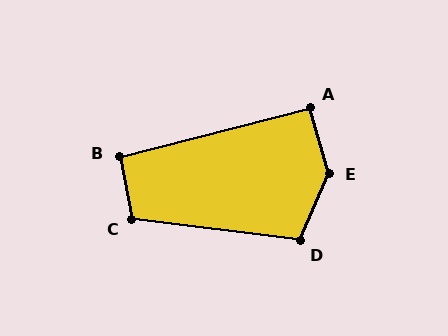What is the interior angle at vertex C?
Approximately 109 degrees (obtuse).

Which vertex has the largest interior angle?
E, at approximately 141 degrees.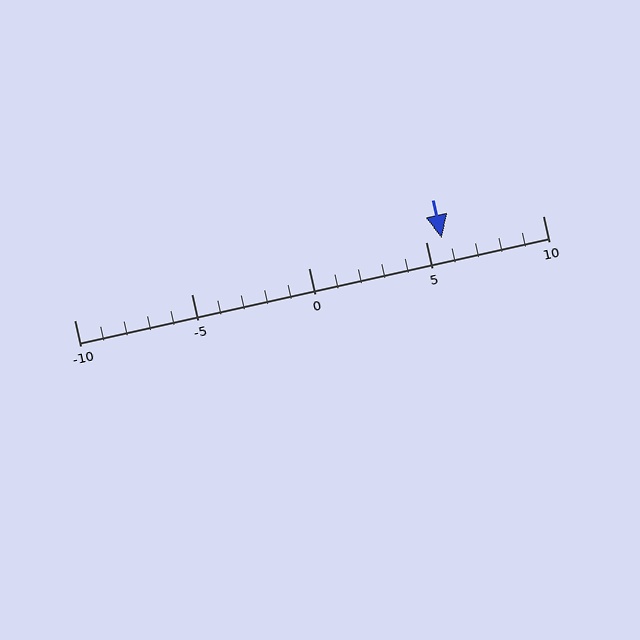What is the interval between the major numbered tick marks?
The major tick marks are spaced 5 units apart.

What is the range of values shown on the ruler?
The ruler shows values from -10 to 10.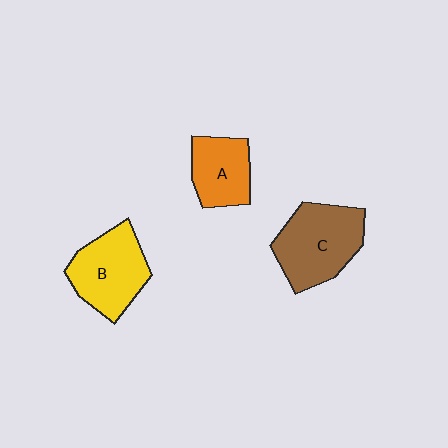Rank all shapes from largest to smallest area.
From largest to smallest: C (brown), B (yellow), A (orange).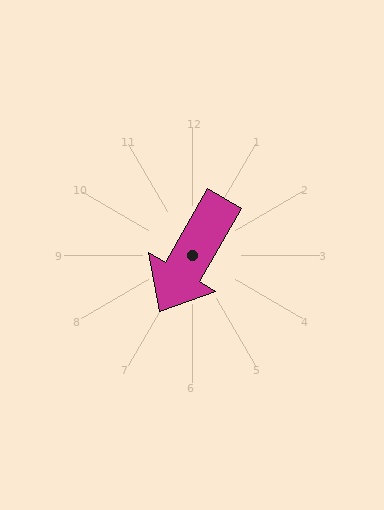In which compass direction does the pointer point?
Southwest.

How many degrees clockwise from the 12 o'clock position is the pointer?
Approximately 210 degrees.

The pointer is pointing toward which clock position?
Roughly 7 o'clock.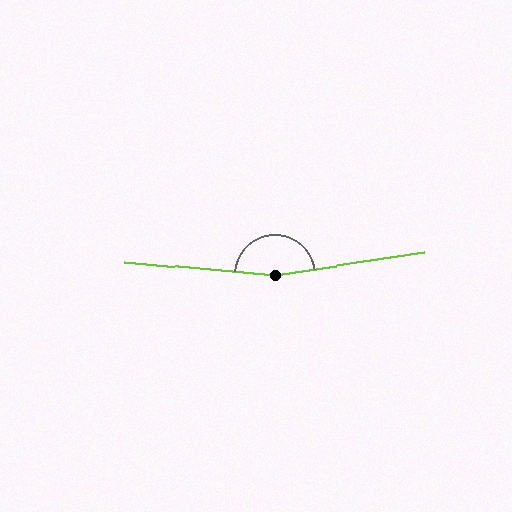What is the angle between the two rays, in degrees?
Approximately 166 degrees.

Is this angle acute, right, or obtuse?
It is obtuse.